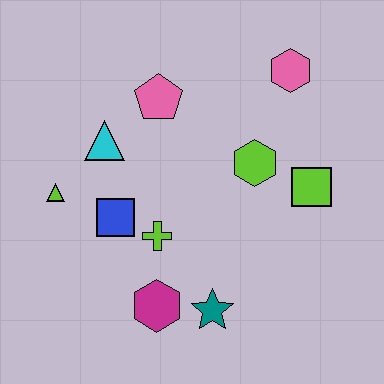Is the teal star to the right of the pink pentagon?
Yes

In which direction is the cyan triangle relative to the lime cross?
The cyan triangle is above the lime cross.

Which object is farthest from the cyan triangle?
The lime square is farthest from the cyan triangle.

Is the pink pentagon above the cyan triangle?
Yes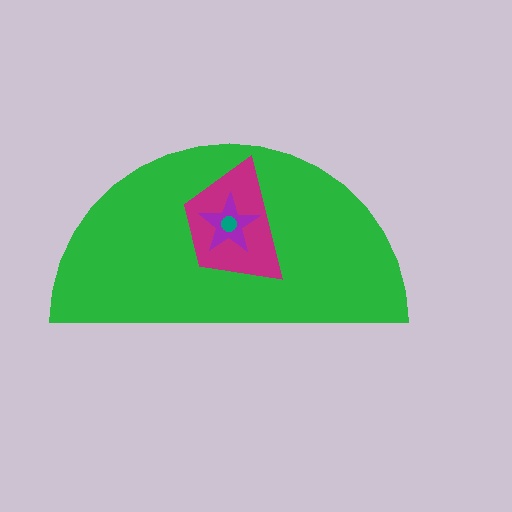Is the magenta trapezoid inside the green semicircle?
Yes.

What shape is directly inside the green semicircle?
The magenta trapezoid.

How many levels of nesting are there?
4.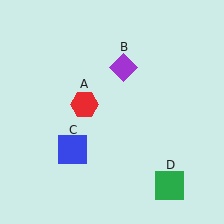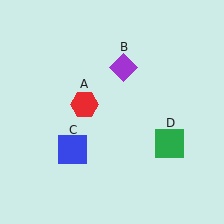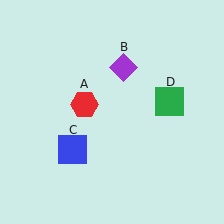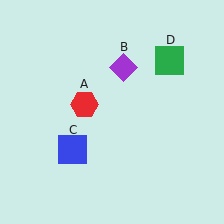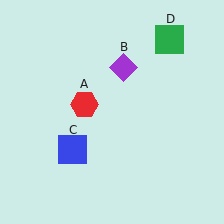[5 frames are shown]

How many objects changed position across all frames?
1 object changed position: green square (object D).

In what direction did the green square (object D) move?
The green square (object D) moved up.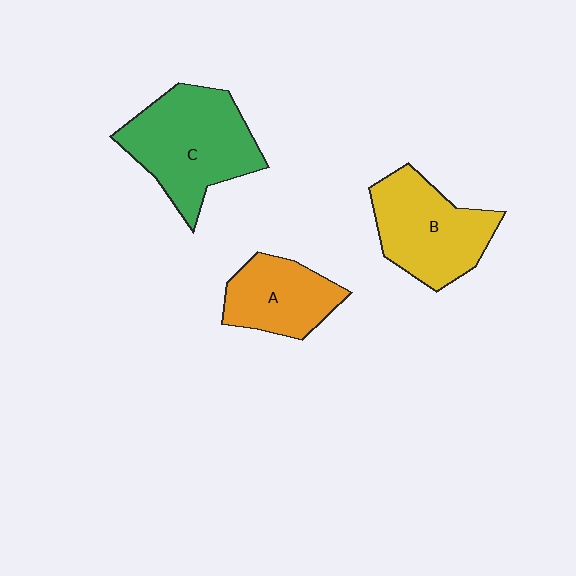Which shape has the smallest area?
Shape A (orange).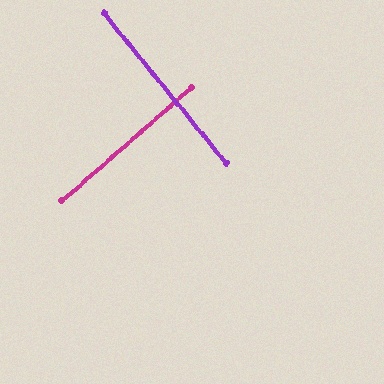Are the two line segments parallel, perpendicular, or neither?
Perpendicular — they meet at approximately 88°.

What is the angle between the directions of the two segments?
Approximately 88 degrees.